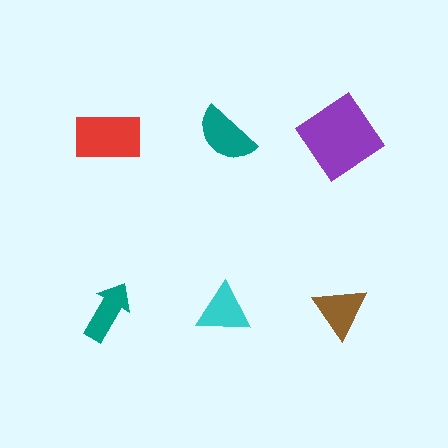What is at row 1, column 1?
A red rectangle.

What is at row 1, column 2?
A teal semicircle.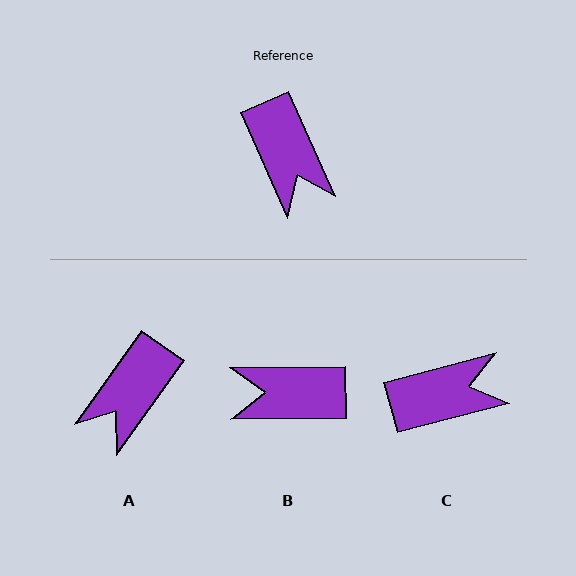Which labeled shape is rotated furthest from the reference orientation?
B, about 114 degrees away.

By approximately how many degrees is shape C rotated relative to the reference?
Approximately 80 degrees counter-clockwise.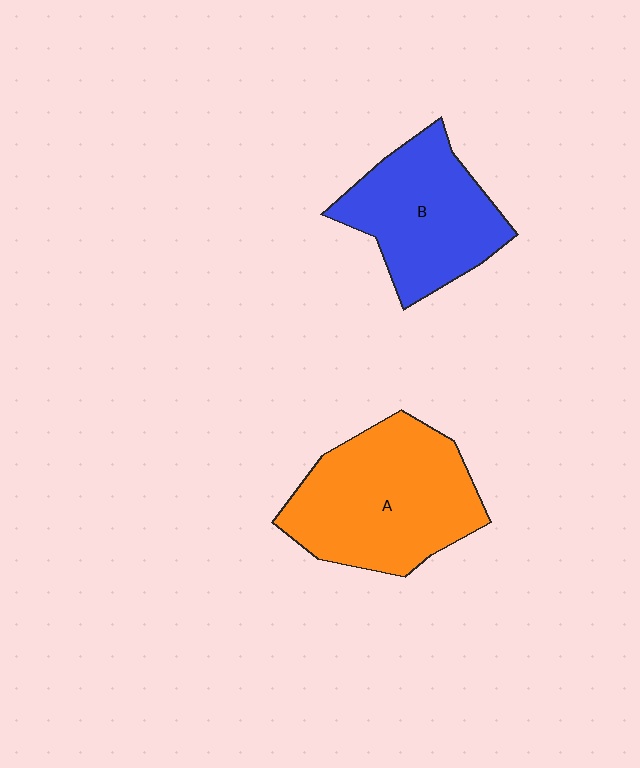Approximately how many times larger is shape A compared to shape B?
Approximately 1.3 times.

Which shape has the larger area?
Shape A (orange).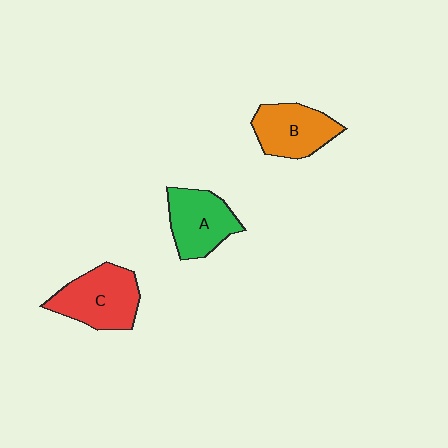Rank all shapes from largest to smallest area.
From largest to smallest: C (red), B (orange), A (green).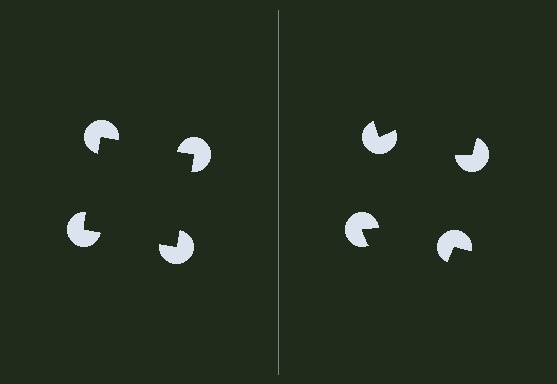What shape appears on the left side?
An illusory square.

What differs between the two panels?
The pac-man discs are positioned identically on both sides; only the wedge orientations differ. On the left they align to a square; on the right they are misaligned.